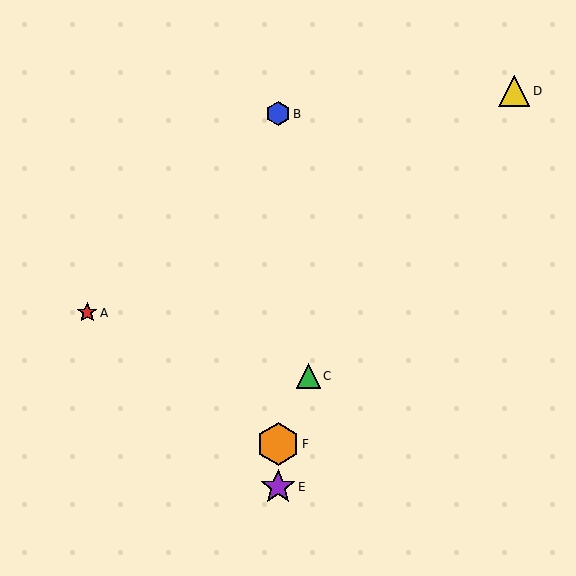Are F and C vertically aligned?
No, F is at x≈278 and C is at x≈308.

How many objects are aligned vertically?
3 objects (B, E, F) are aligned vertically.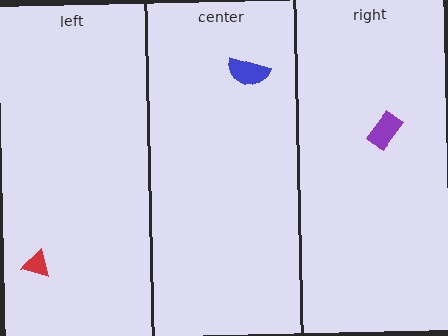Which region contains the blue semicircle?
The center region.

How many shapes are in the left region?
1.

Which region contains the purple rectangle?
The right region.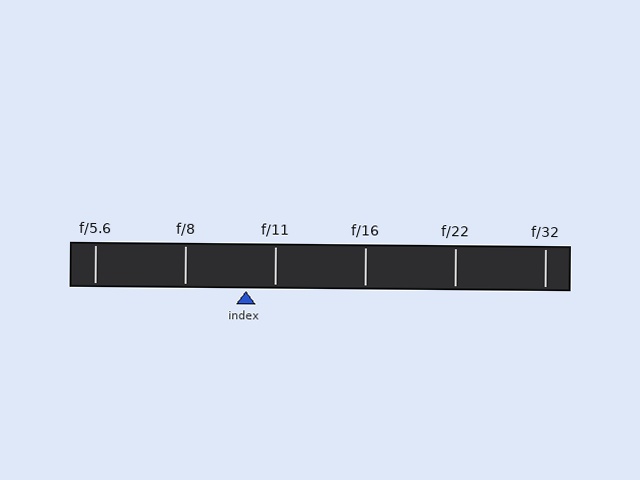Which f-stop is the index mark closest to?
The index mark is closest to f/11.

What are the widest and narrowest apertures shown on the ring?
The widest aperture shown is f/5.6 and the narrowest is f/32.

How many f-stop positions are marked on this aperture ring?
There are 6 f-stop positions marked.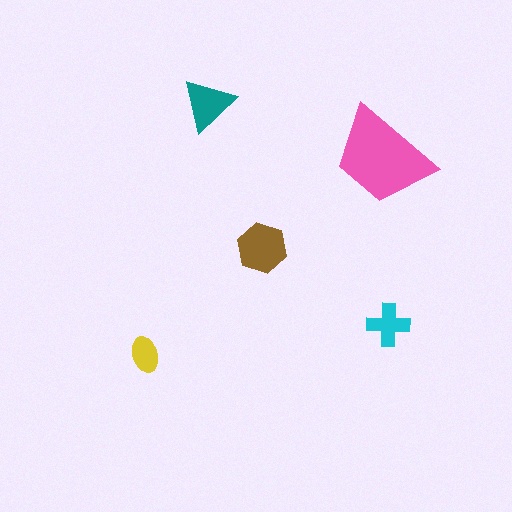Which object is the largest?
The pink trapezoid.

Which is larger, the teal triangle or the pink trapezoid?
The pink trapezoid.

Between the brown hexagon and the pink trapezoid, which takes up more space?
The pink trapezoid.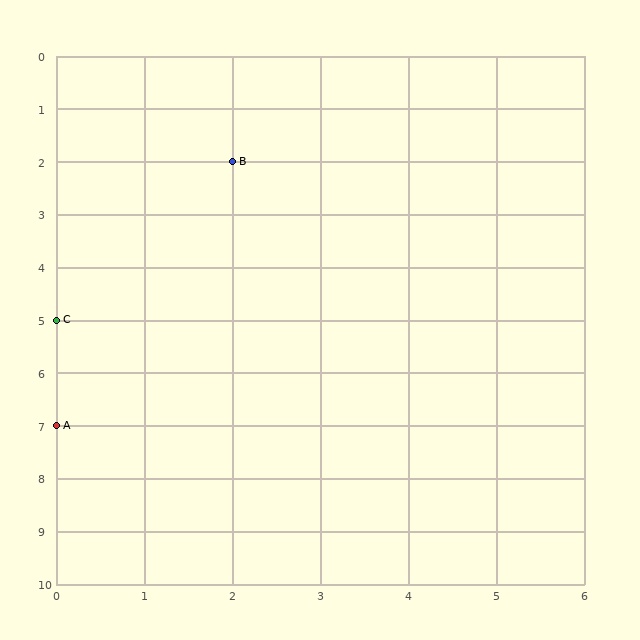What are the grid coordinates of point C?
Point C is at grid coordinates (0, 5).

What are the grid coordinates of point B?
Point B is at grid coordinates (2, 2).